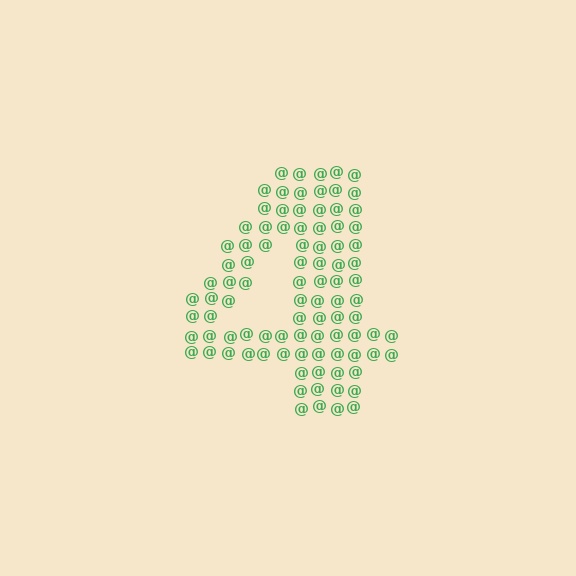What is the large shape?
The large shape is the digit 4.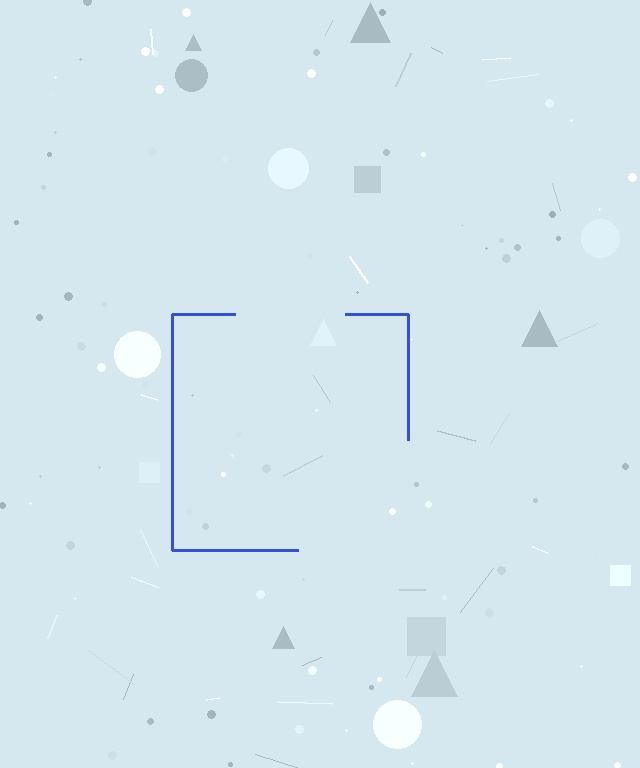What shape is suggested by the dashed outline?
The dashed outline suggests a square.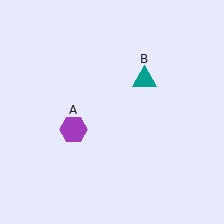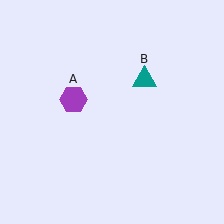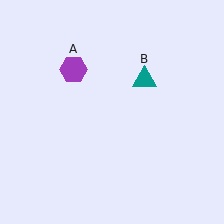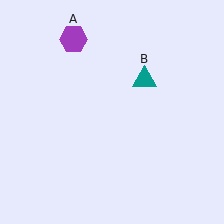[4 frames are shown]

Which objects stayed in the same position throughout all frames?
Teal triangle (object B) remained stationary.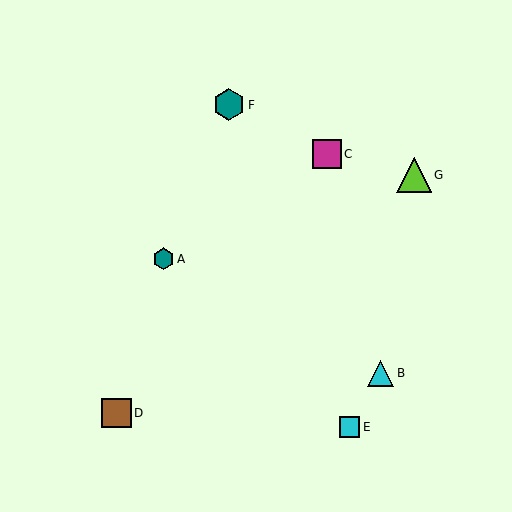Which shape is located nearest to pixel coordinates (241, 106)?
The teal hexagon (labeled F) at (229, 105) is nearest to that location.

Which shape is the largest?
The lime triangle (labeled G) is the largest.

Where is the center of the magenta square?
The center of the magenta square is at (327, 154).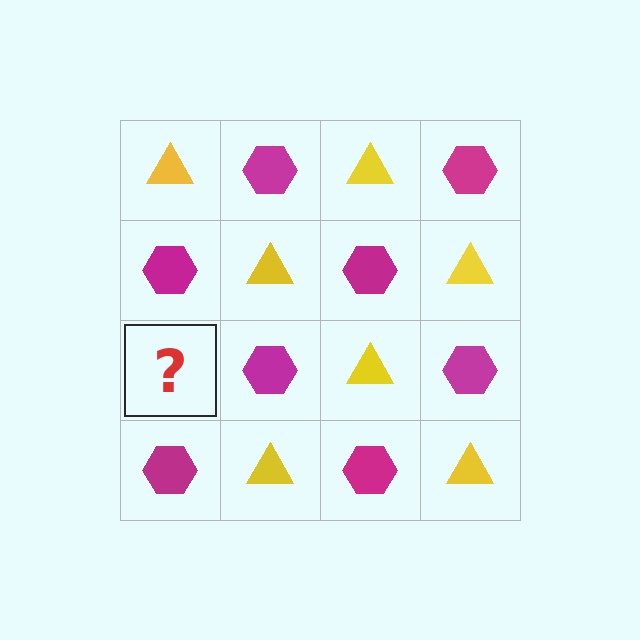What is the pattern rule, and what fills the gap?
The rule is that it alternates yellow triangle and magenta hexagon in a checkerboard pattern. The gap should be filled with a yellow triangle.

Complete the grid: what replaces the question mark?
The question mark should be replaced with a yellow triangle.